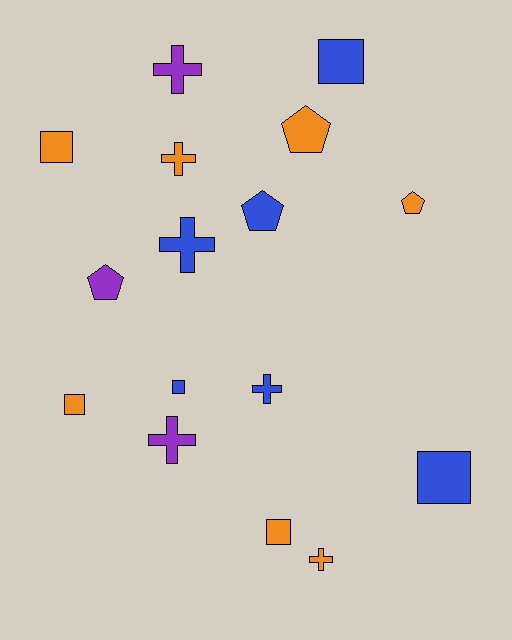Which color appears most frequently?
Orange, with 7 objects.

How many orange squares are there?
There are 3 orange squares.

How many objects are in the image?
There are 16 objects.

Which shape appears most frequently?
Cross, with 6 objects.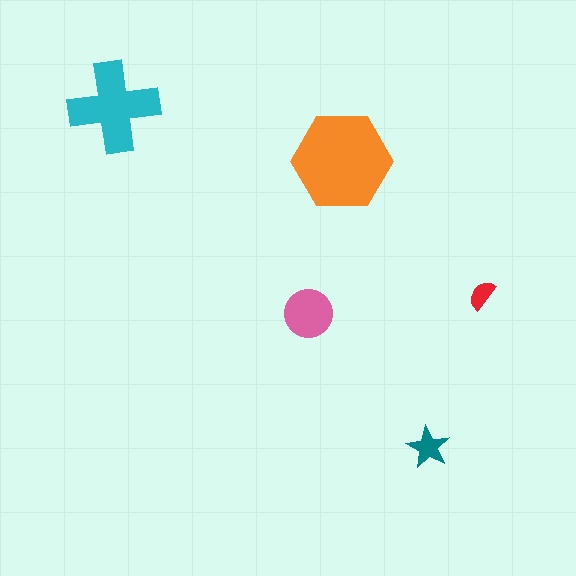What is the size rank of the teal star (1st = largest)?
4th.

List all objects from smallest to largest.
The red semicircle, the teal star, the pink circle, the cyan cross, the orange hexagon.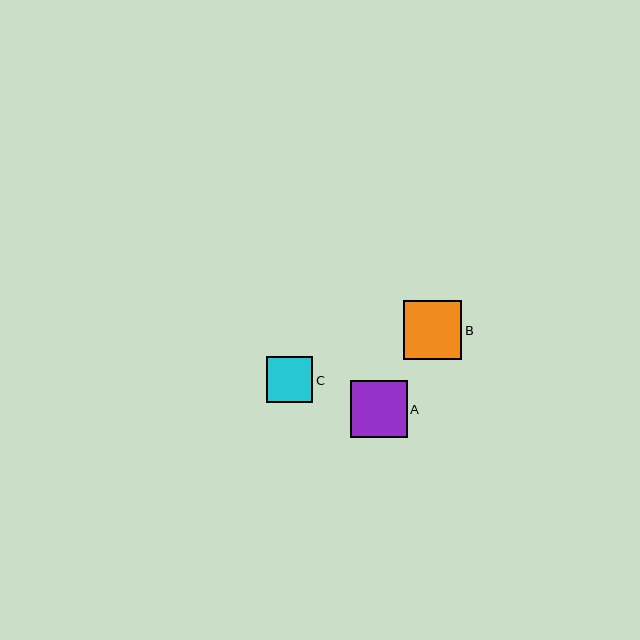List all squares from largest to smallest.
From largest to smallest: B, A, C.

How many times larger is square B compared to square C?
Square B is approximately 1.3 times the size of square C.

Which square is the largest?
Square B is the largest with a size of approximately 58 pixels.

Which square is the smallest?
Square C is the smallest with a size of approximately 46 pixels.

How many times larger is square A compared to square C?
Square A is approximately 1.2 times the size of square C.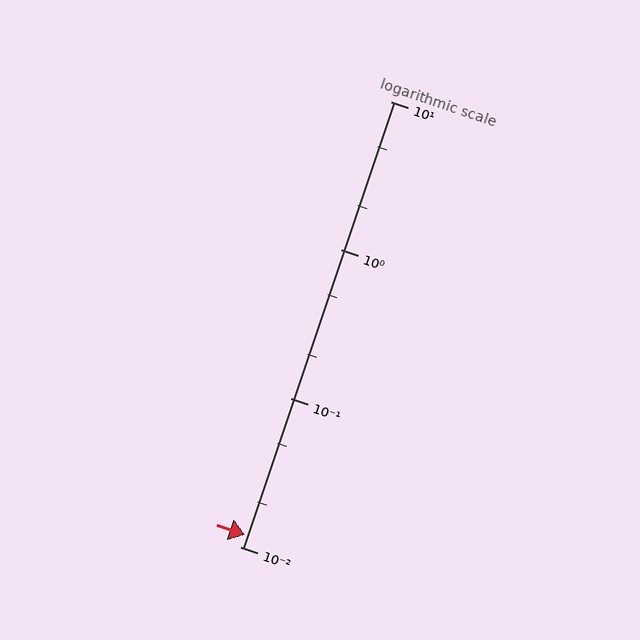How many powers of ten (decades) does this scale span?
The scale spans 3 decades, from 0.01 to 10.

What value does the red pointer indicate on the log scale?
The pointer indicates approximately 0.012.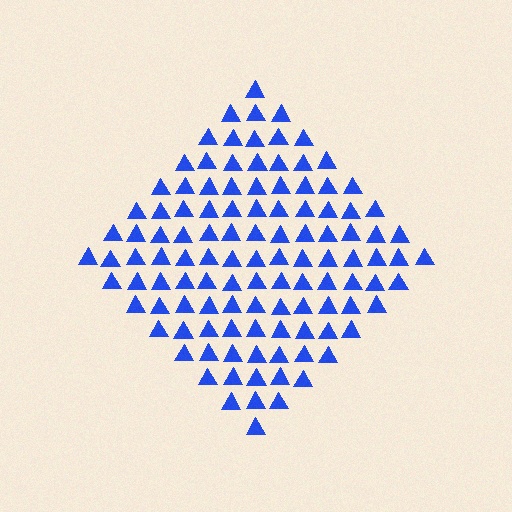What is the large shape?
The large shape is a diamond.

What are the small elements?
The small elements are triangles.